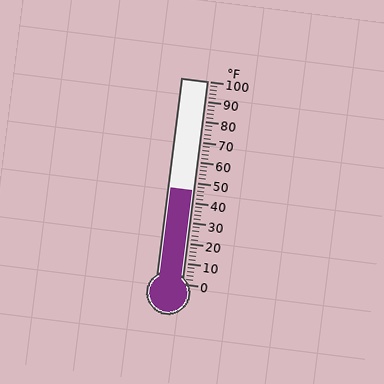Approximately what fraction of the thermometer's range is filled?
The thermometer is filled to approximately 45% of its range.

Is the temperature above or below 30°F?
The temperature is above 30°F.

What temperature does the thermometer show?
The thermometer shows approximately 46°F.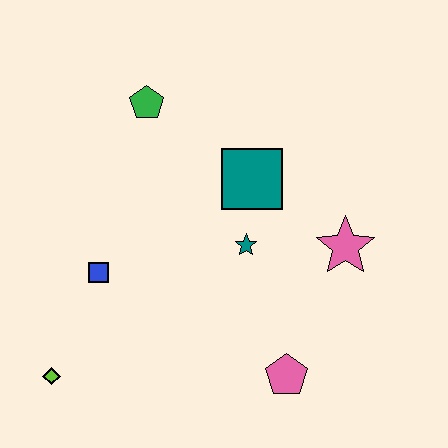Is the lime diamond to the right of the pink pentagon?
No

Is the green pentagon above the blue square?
Yes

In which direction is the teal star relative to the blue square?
The teal star is to the right of the blue square.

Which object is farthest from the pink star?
The lime diamond is farthest from the pink star.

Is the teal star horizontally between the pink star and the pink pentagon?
No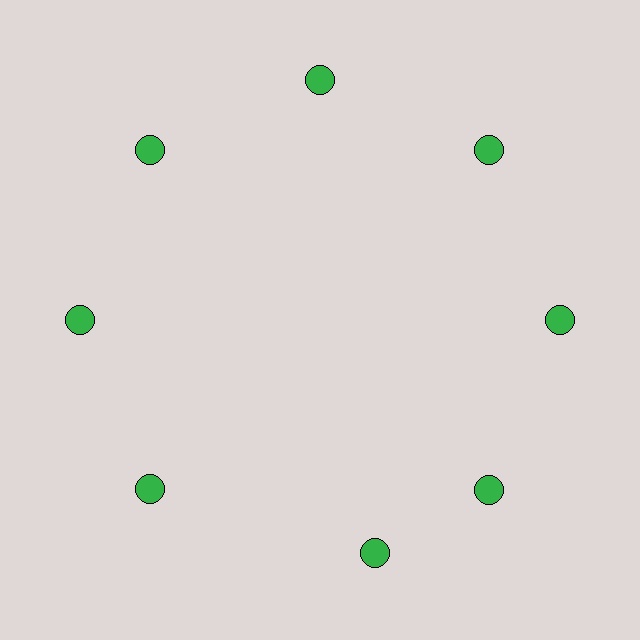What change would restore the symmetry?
The symmetry would be restored by rotating it back into even spacing with its neighbors so that all 8 circles sit at equal angles and equal distance from the center.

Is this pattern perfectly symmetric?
No. The 8 green circles are arranged in a ring, but one element near the 6 o'clock position is rotated out of alignment along the ring, breaking the 8-fold rotational symmetry.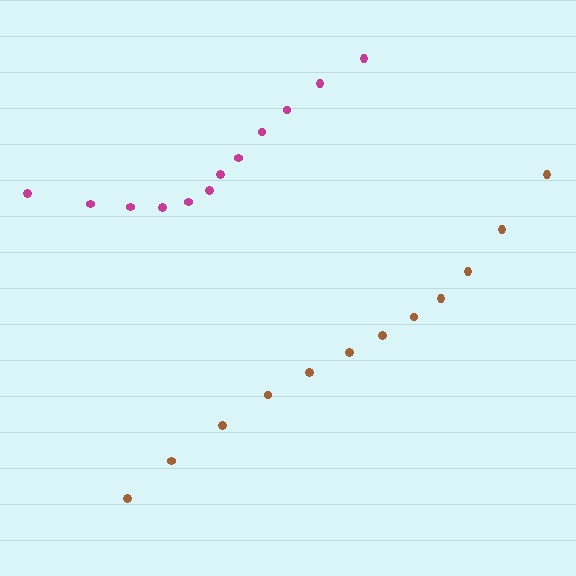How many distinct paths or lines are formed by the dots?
There are 2 distinct paths.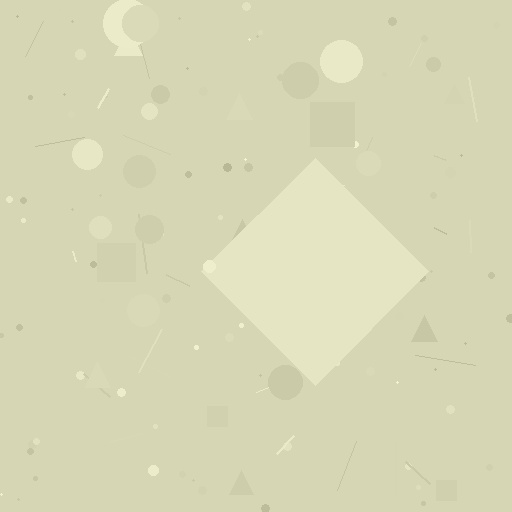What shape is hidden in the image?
A diamond is hidden in the image.